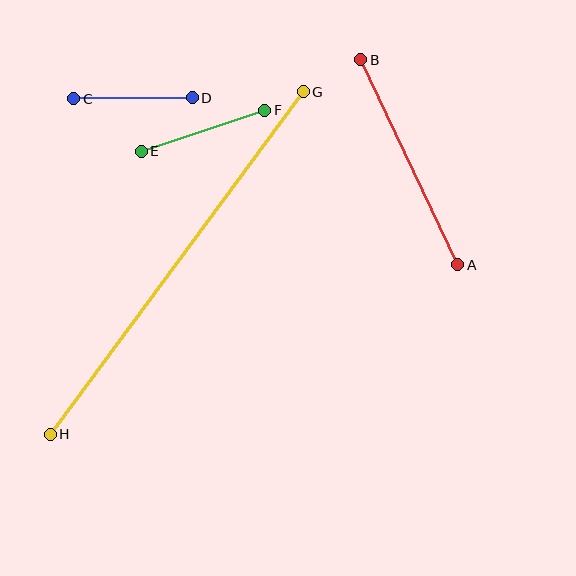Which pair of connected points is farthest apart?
Points G and H are farthest apart.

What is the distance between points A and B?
The distance is approximately 227 pixels.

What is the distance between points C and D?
The distance is approximately 118 pixels.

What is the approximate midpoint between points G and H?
The midpoint is at approximately (177, 263) pixels.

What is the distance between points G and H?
The distance is approximately 425 pixels.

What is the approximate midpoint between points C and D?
The midpoint is at approximately (133, 98) pixels.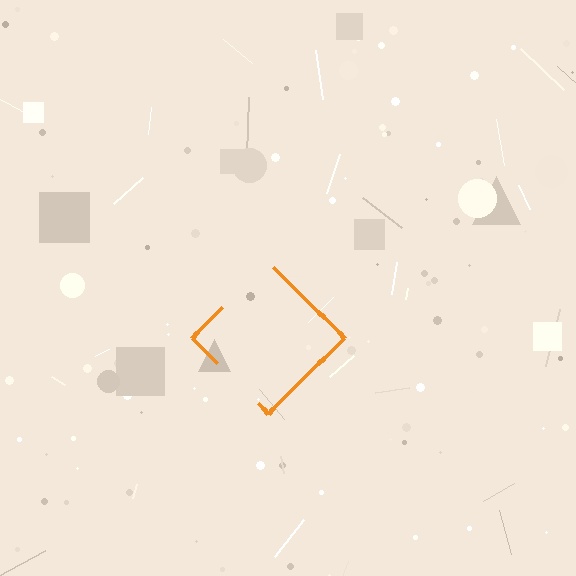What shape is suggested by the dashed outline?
The dashed outline suggests a diamond.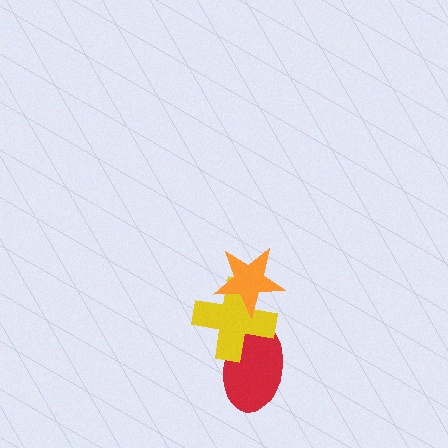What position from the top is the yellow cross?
The yellow cross is 2nd from the top.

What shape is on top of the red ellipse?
The yellow cross is on top of the red ellipse.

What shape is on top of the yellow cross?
The orange star is on top of the yellow cross.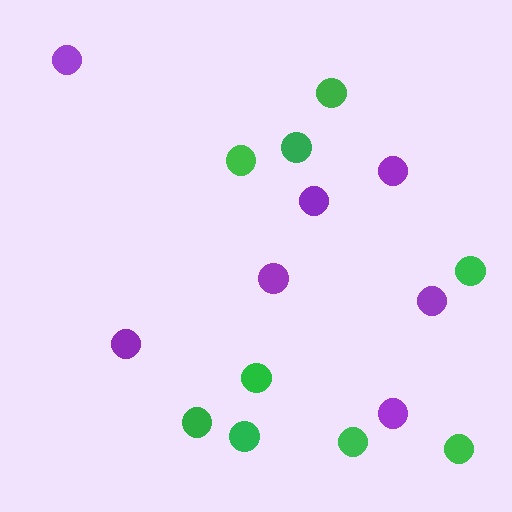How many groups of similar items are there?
There are 2 groups: one group of green circles (9) and one group of purple circles (7).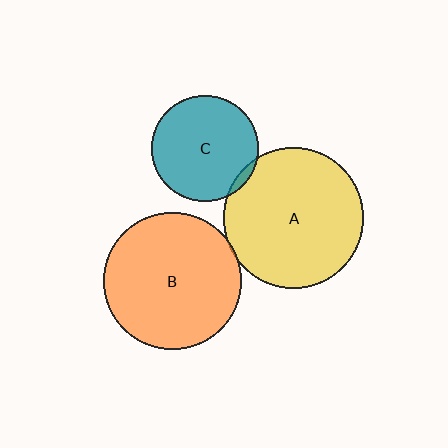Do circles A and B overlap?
Yes.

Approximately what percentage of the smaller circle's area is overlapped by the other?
Approximately 5%.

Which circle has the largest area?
Circle A (yellow).